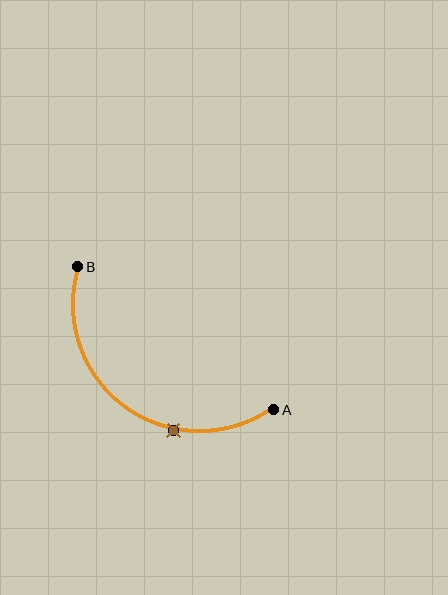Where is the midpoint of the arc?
The arc midpoint is the point on the curve farthest from the straight line joining A and B. It sits below and to the left of that line.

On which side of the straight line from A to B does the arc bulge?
The arc bulges below and to the left of the straight line connecting A and B.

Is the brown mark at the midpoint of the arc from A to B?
No. The brown mark lies on the arc but is closer to endpoint A. The arc midpoint would be at the point on the curve equidistant along the arc from both A and B.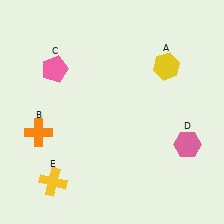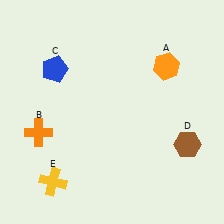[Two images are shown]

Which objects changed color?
A changed from yellow to orange. C changed from pink to blue. D changed from pink to brown.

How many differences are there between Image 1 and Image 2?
There are 3 differences between the two images.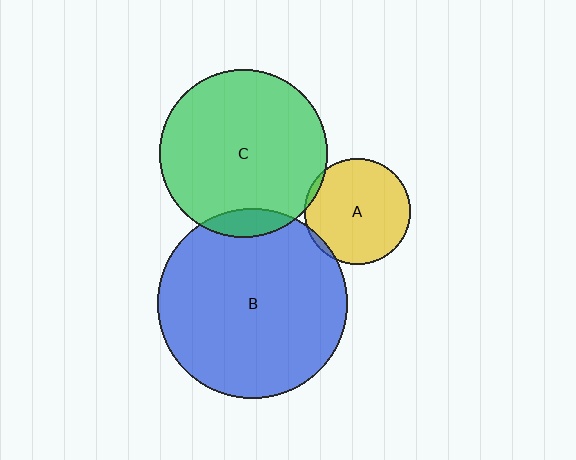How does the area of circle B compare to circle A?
Approximately 3.2 times.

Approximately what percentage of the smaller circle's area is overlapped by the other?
Approximately 5%.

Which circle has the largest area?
Circle B (blue).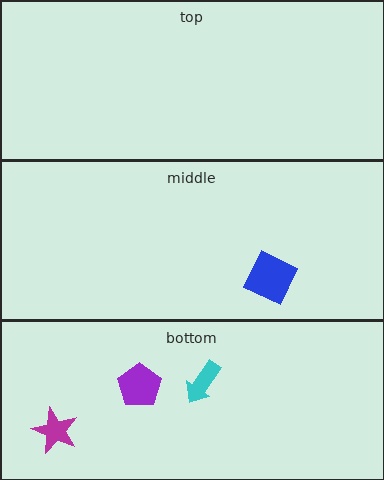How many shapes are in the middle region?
1.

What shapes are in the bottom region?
The cyan arrow, the magenta star, the purple pentagon.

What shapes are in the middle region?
The blue square.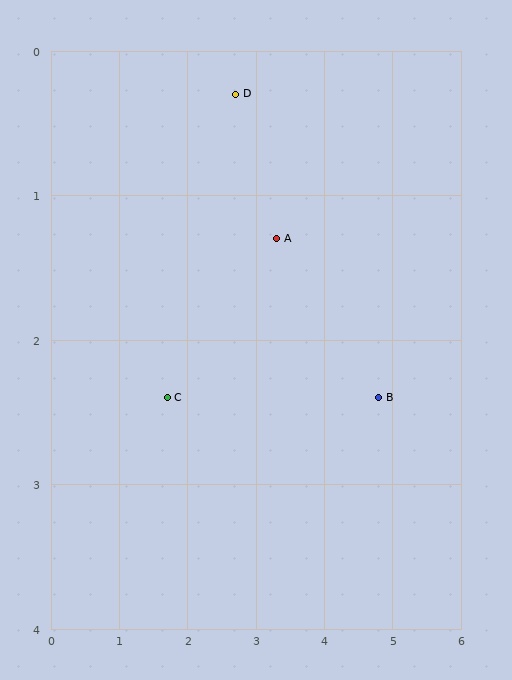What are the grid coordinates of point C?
Point C is at approximately (1.7, 2.4).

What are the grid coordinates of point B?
Point B is at approximately (4.8, 2.4).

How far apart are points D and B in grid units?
Points D and B are about 3.0 grid units apart.